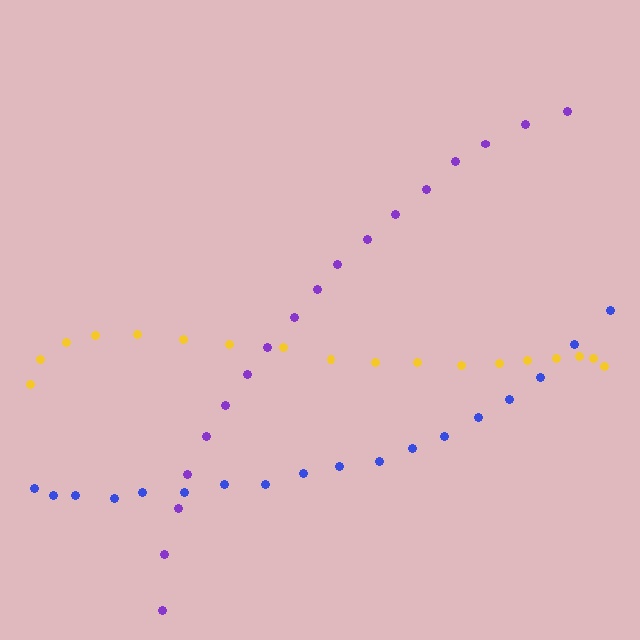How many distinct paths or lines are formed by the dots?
There are 3 distinct paths.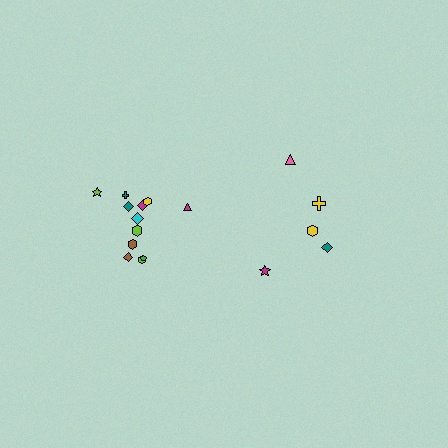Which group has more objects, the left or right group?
The left group.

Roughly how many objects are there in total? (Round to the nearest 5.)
Roughly 15 objects in total.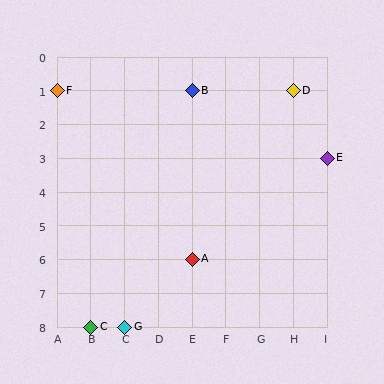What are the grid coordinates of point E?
Point E is at grid coordinates (I, 3).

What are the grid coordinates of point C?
Point C is at grid coordinates (B, 8).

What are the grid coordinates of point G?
Point G is at grid coordinates (C, 8).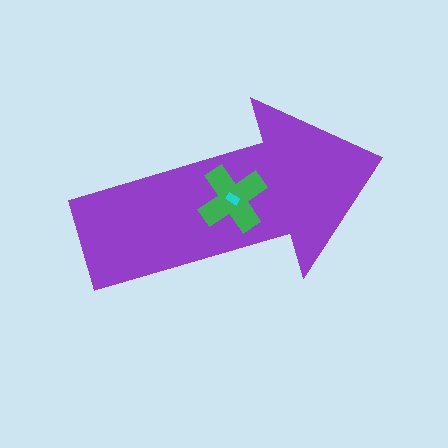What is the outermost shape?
The purple arrow.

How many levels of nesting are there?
3.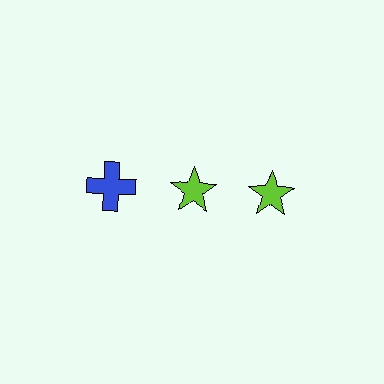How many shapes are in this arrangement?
There are 3 shapes arranged in a grid pattern.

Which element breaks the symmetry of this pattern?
The blue cross in the top row, leftmost column breaks the symmetry. All other shapes are lime stars.